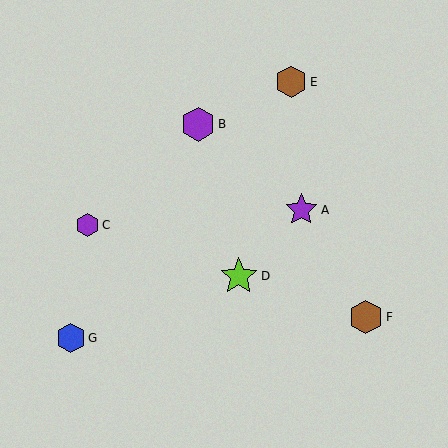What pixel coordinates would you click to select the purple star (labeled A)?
Click at (301, 210) to select the purple star A.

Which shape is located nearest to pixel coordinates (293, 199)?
The purple star (labeled A) at (301, 210) is nearest to that location.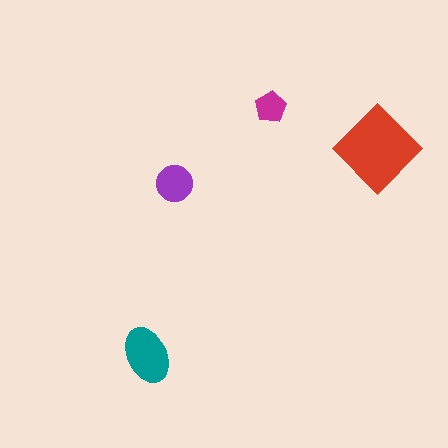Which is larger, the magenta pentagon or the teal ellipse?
The teal ellipse.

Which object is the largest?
The red diamond.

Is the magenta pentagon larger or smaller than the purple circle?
Smaller.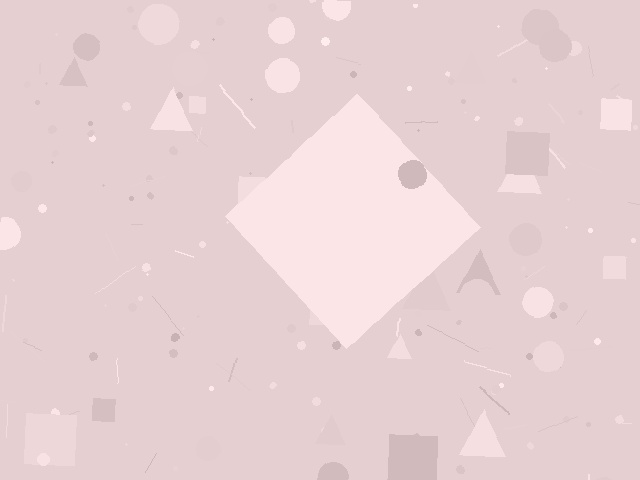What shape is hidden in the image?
A diamond is hidden in the image.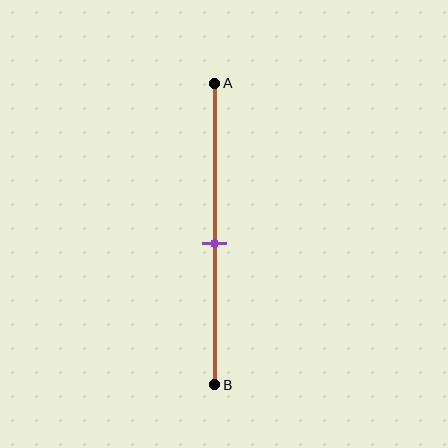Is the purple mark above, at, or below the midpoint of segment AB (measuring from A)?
The purple mark is below the midpoint of segment AB.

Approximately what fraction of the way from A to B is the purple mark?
The purple mark is approximately 55% of the way from A to B.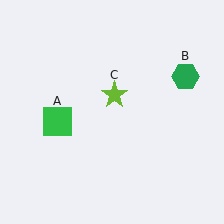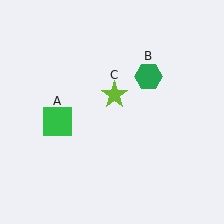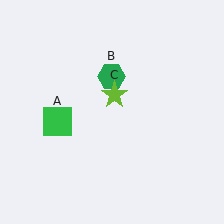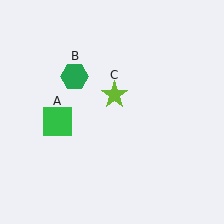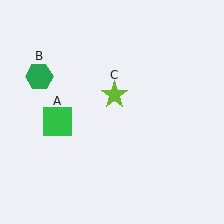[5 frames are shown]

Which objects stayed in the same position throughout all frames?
Green square (object A) and lime star (object C) remained stationary.